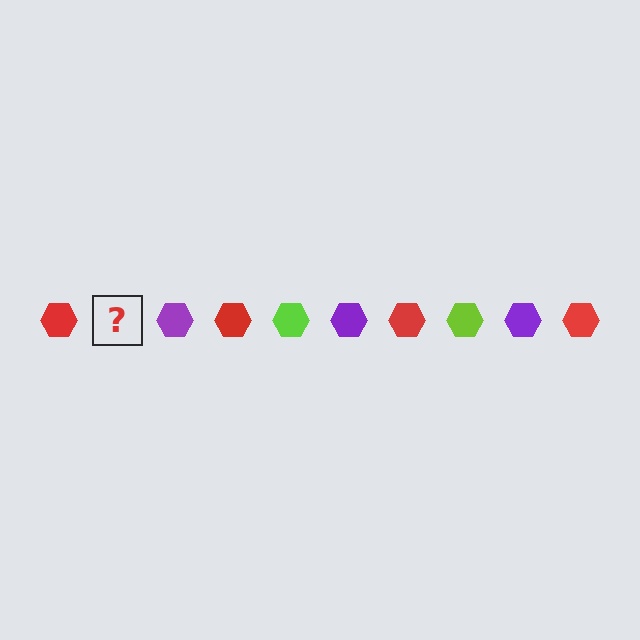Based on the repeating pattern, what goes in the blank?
The blank should be a lime hexagon.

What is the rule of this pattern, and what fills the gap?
The rule is that the pattern cycles through red, lime, purple hexagons. The gap should be filled with a lime hexagon.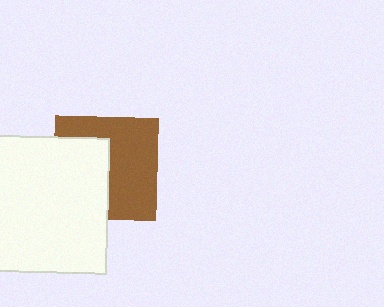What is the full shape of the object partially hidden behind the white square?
The partially hidden object is a brown square.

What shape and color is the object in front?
The object in front is a white square.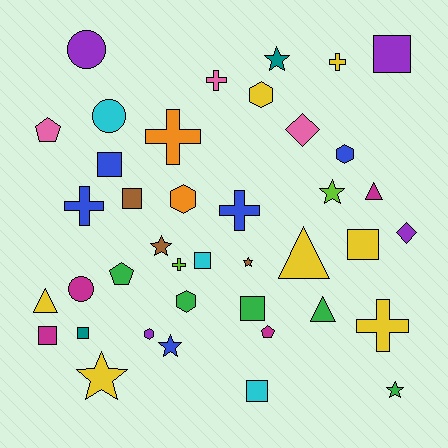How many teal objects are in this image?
There are 2 teal objects.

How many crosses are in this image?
There are 7 crosses.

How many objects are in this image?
There are 40 objects.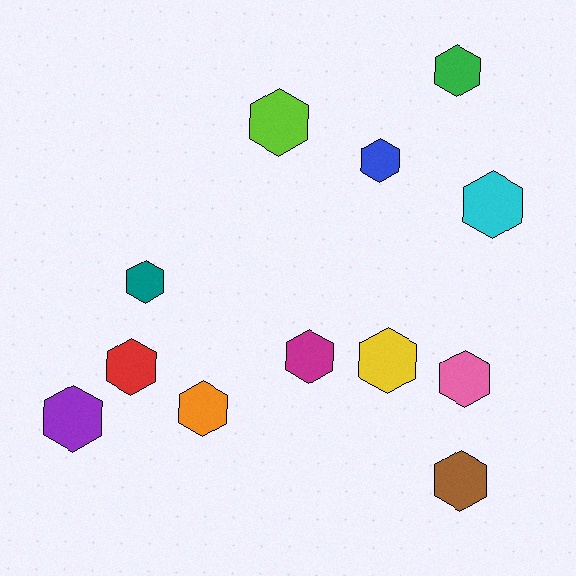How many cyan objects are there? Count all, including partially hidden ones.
There is 1 cyan object.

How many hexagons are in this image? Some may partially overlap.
There are 12 hexagons.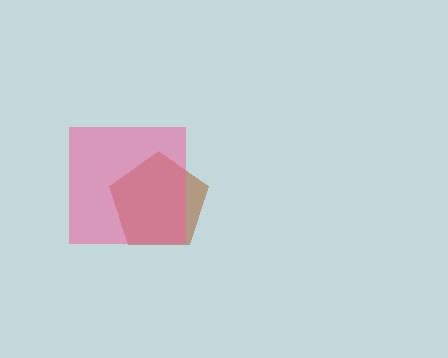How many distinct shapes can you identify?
There are 2 distinct shapes: a brown pentagon, a pink square.